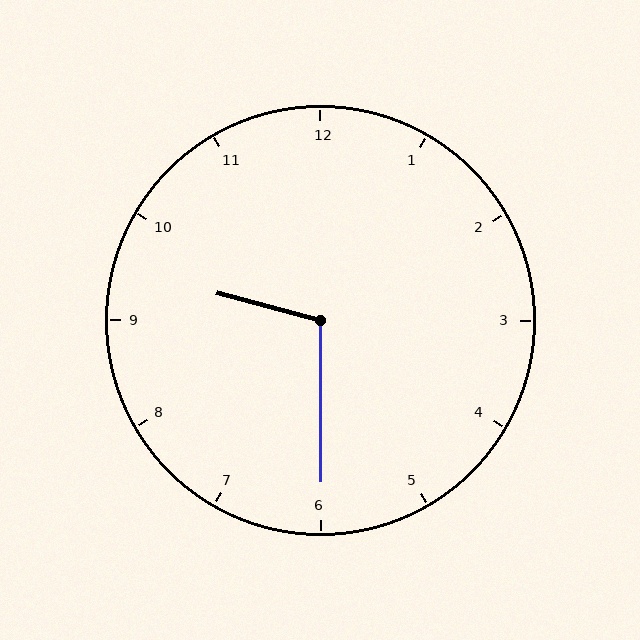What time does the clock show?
9:30.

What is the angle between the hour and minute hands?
Approximately 105 degrees.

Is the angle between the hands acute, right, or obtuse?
It is obtuse.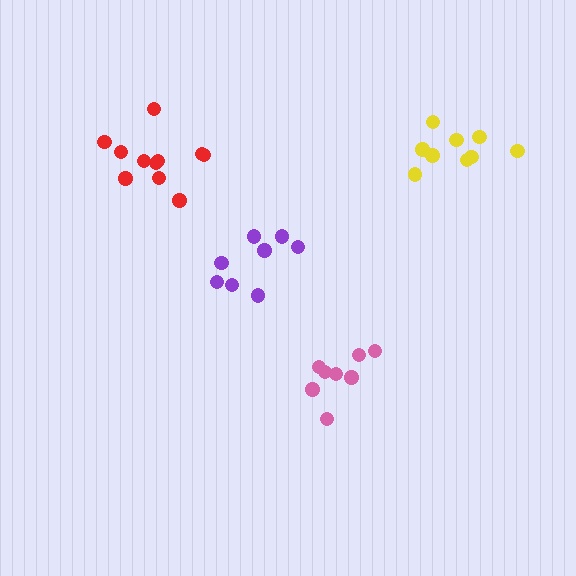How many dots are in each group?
Group 1: 8 dots, Group 2: 9 dots, Group 3: 8 dots, Group 4: 11 dots (36 total).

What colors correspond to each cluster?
The clusters are colored: pink, yellow, purple, red.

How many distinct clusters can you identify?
There are 4 distinct clusters.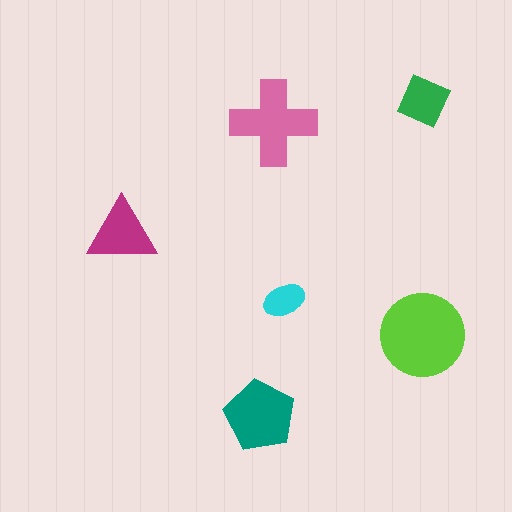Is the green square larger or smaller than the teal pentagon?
Smaller.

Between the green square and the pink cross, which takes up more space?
The pink cross.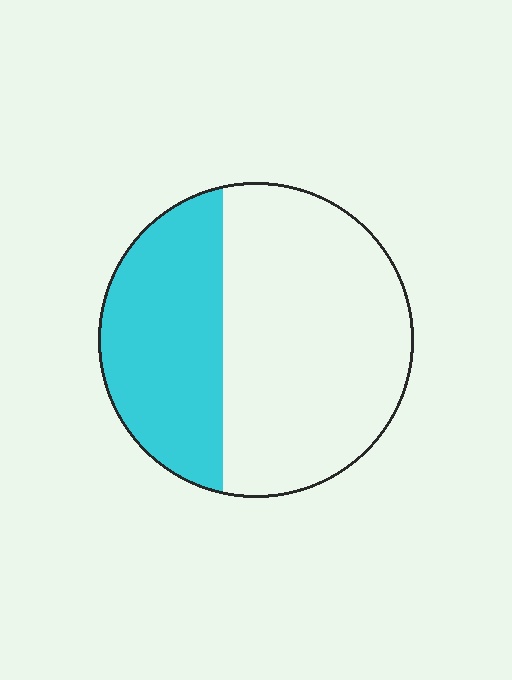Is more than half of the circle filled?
No.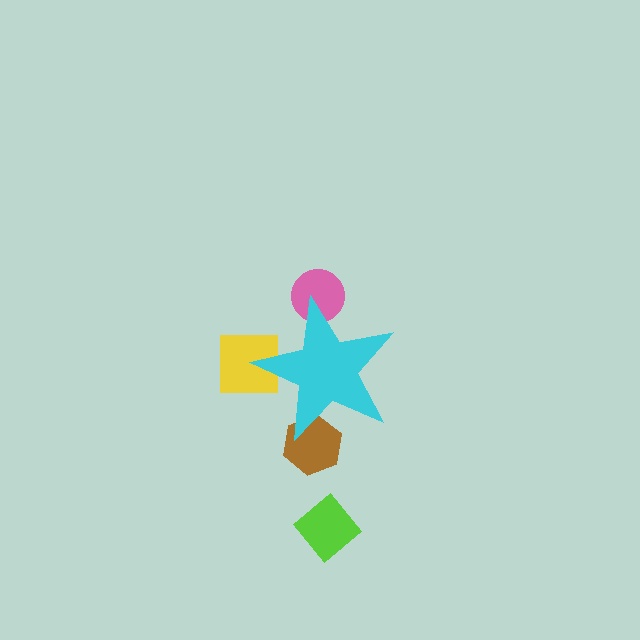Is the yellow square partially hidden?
Yes, the yellow square is partially hidden behind the cyan star.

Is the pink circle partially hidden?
Yes, the pink circle is partially hidden behind the cyan star.